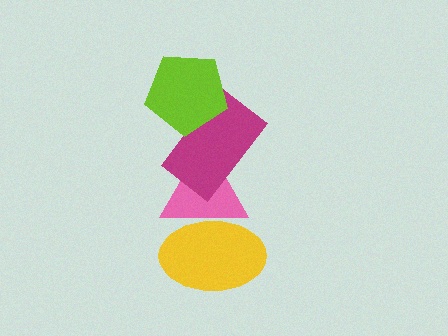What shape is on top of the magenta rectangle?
The lime pentagon is on top of the magenta rectangle.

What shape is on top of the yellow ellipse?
The pink triangle is on top of the yellow ellipse.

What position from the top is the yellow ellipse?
The yellow ellipse is 4th from the top.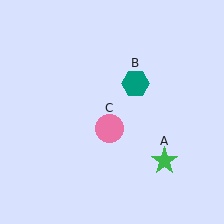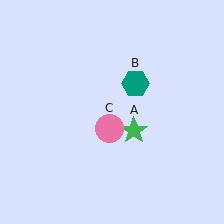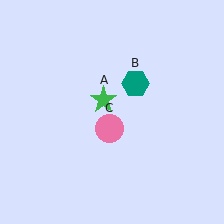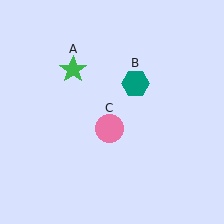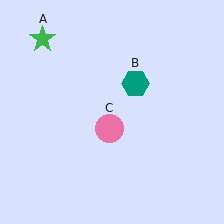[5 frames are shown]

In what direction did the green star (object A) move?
The green star (object A) moved up and to the left.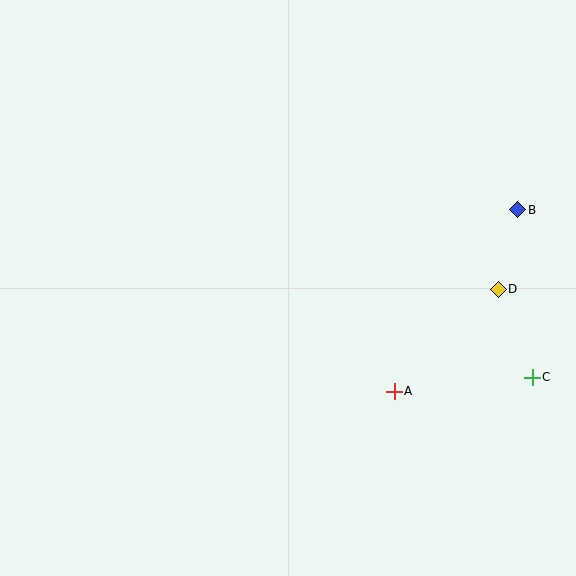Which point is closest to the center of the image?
Point A at (394, 391) is closest to the center.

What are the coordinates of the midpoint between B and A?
The midpoint between B and A is at (456, 301).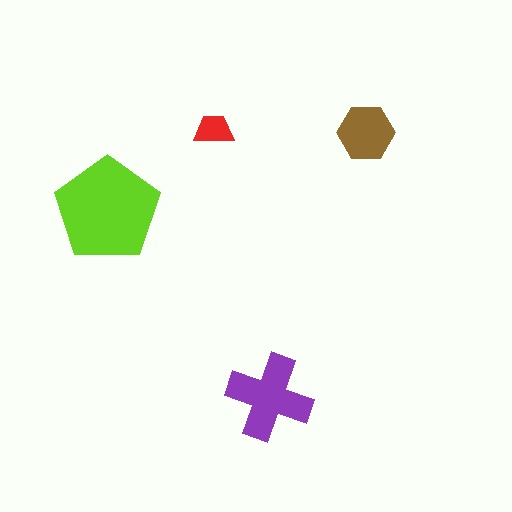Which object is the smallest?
The red trapezoid.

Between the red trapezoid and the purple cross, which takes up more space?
The purple cross.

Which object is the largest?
The lime pentagon.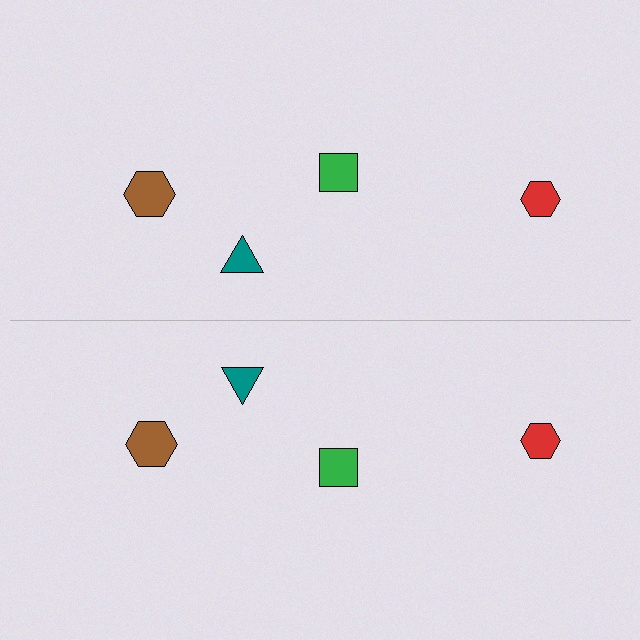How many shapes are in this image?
There are 8 shapes in this image.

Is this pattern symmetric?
Yes, this pattern has bilateral (reflection) symmetry.